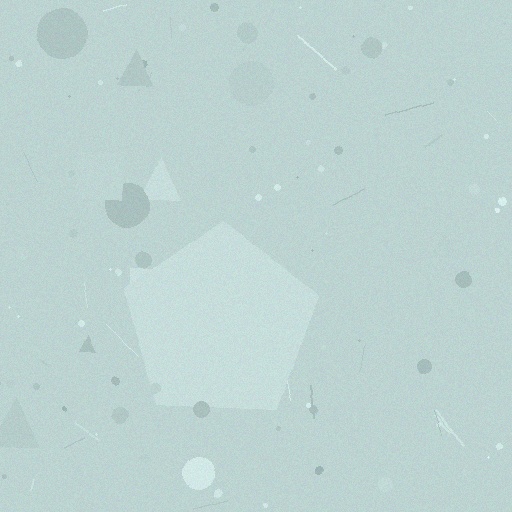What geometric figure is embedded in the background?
A pentagon is embedded in the background.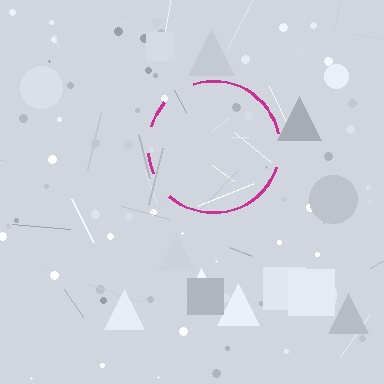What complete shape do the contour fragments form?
The contour fragments form a circle.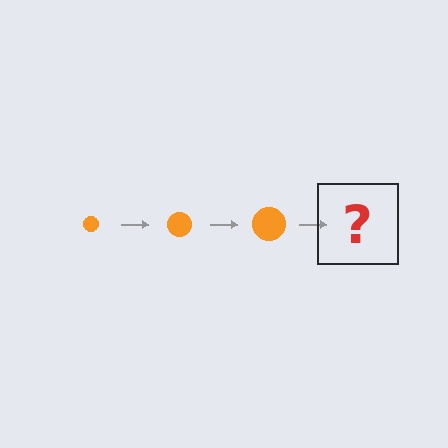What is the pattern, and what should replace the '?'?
The pattern is that the circle gets progressively larger each step. The '?' should be an orange circle, larger than the previous one.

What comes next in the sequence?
The next element should be an orange circle, larger than the previous one.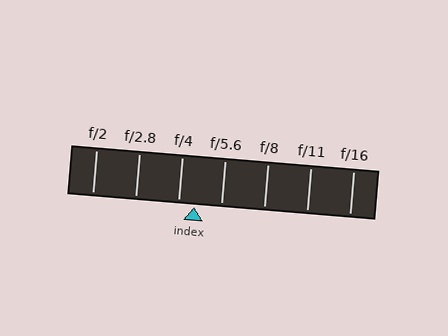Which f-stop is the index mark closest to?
The index mark is closest to f/4.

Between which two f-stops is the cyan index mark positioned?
The index mark is between f/4 and f/5.6.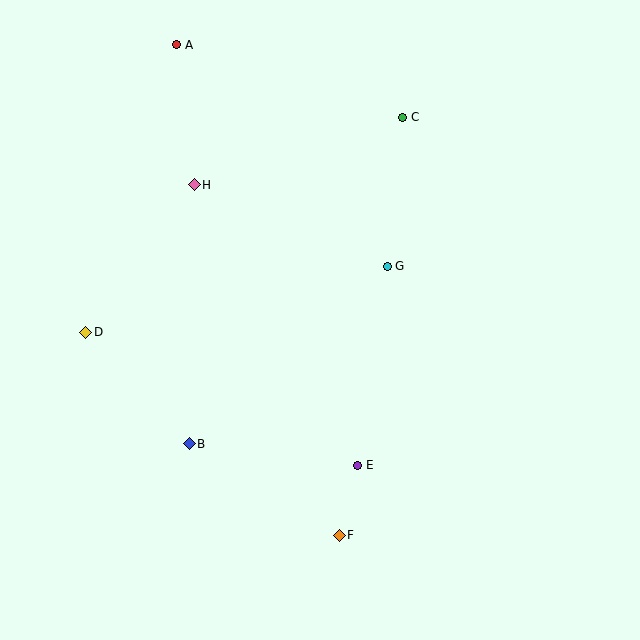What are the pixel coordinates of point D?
Point D is at (86, 332).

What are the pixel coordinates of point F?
Point F is at (339, 535).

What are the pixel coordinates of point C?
Point C is at (403, 117).